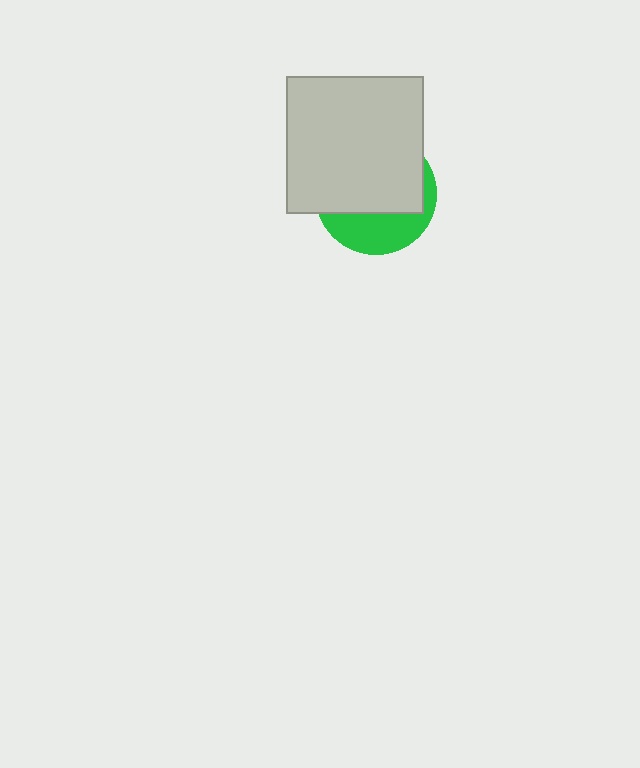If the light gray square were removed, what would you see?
You would see the complete green circle.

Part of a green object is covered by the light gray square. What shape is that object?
It is a circle.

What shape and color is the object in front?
The object in front is a light gray square.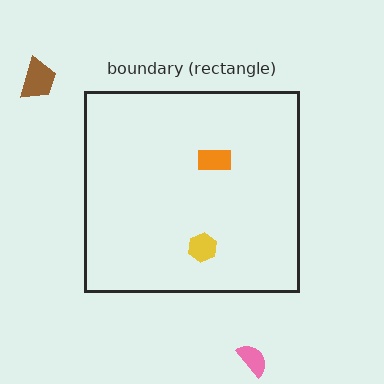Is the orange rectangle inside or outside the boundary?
Inside.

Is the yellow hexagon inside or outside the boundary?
Inside.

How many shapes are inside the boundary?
2 inside, 2 outside.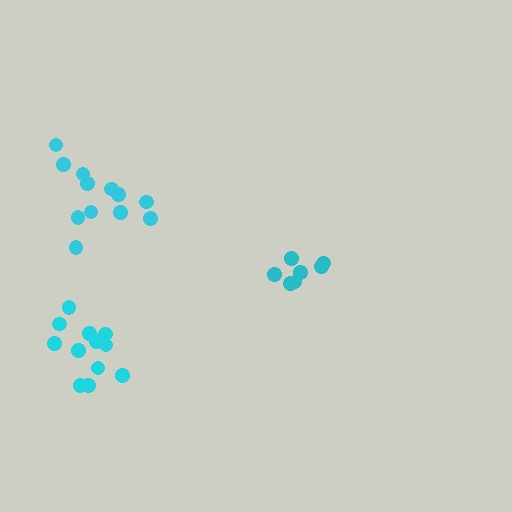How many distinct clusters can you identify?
There are 3 distinct clusters.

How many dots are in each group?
Group 1: 8 dots, Group 2: 12 dots, Group 3: 12 dots (32 total).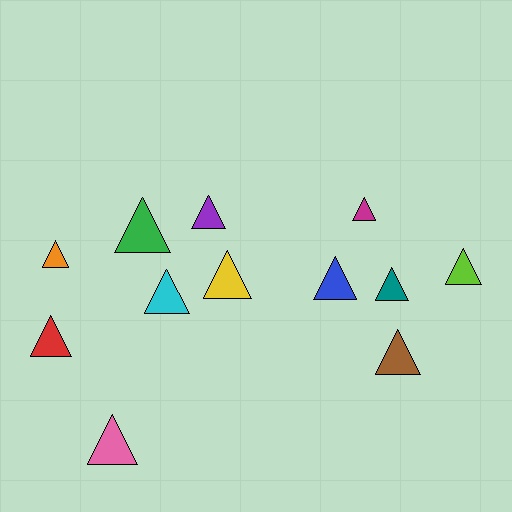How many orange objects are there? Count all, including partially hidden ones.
There is 1 orange object.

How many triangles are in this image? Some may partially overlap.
There are 12 triangles.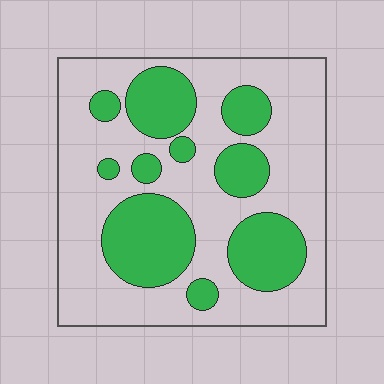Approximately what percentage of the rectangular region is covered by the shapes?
Approximately 35%.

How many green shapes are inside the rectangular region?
10.